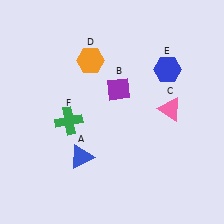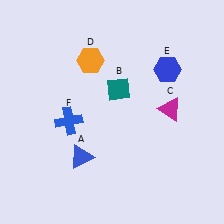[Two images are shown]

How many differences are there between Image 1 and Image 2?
There are 3 differences between the two images.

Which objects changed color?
B changed from purple to teal. C changed from pink to magenta. F changed from green to blue.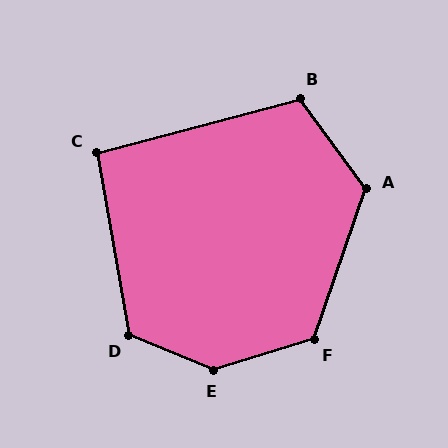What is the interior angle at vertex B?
Approximately 112 degrees (obtuse).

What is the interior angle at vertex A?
Approximately 125 degrees (obtuse).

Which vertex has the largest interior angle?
E, at approximately 141 degrees.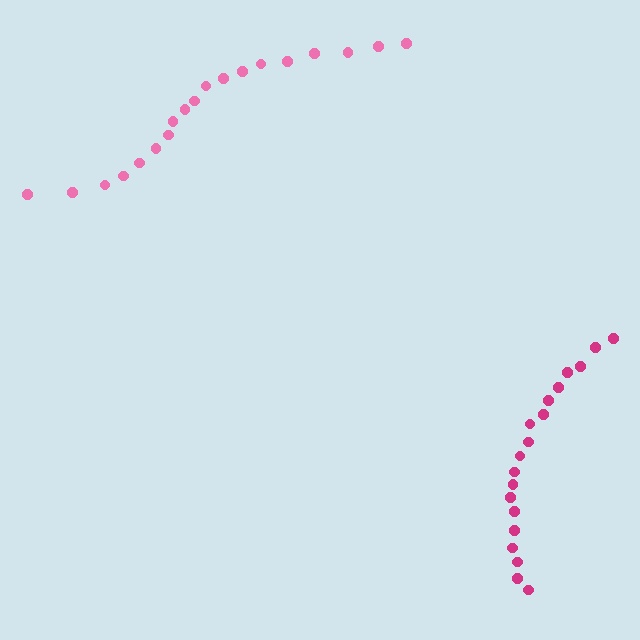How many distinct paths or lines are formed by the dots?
There are 2 distinct paths.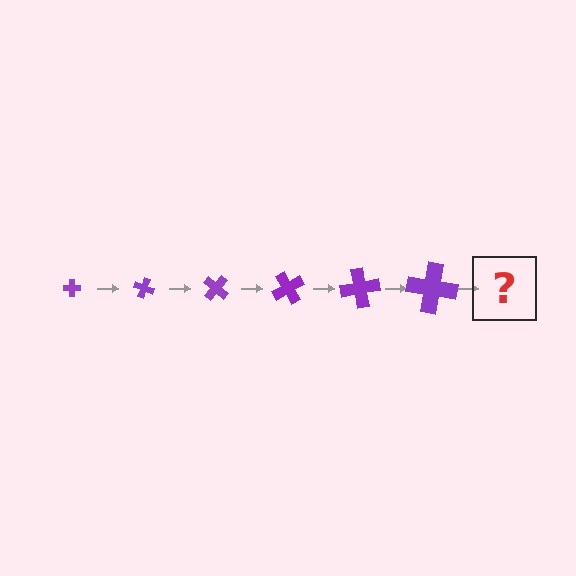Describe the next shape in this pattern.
It should be a cross, larger than the previous one and rotated 120 degrees from the start.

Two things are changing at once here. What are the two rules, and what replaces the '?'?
The two rules are that the cross grows larger each step and it rotates 20 degrees each step. The '?' should be a cross, larger than the previous one and rotated 120 degrees from the start.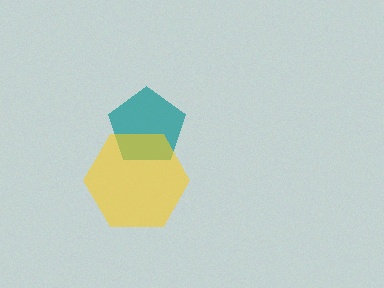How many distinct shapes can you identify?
There are 2 distinct shapes: a teal pentagon, a yellow hexagon.